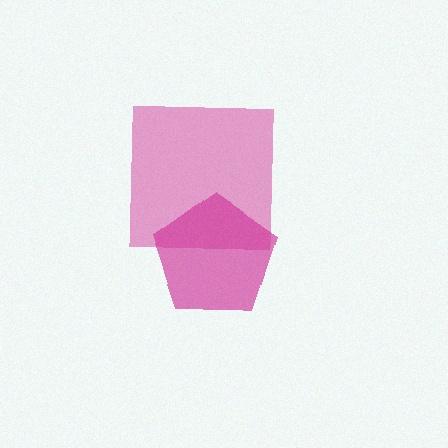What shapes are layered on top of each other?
The layered shapes are: a pink square, a magenta pentagon.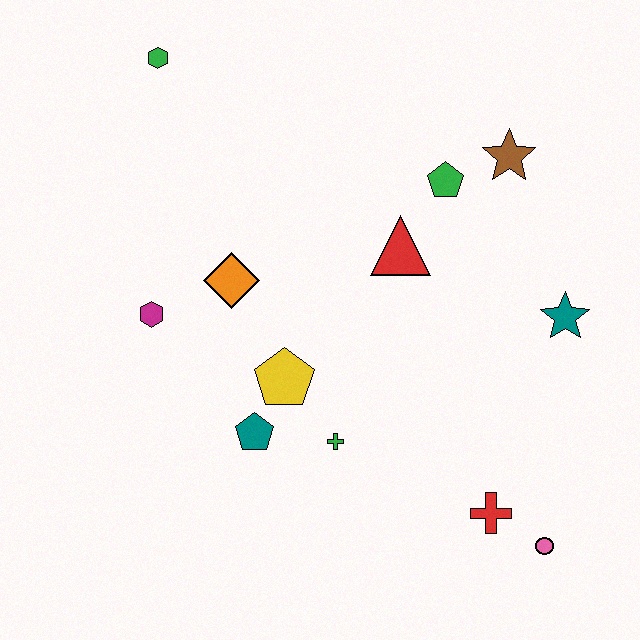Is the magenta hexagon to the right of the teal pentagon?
No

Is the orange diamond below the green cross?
No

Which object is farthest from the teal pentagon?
The green hexagon is farthest from the teal pentagon.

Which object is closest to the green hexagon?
The orange diamond is closest to the green hexagon.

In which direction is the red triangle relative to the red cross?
The red triangle is above the red cross.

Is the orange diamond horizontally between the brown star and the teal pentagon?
No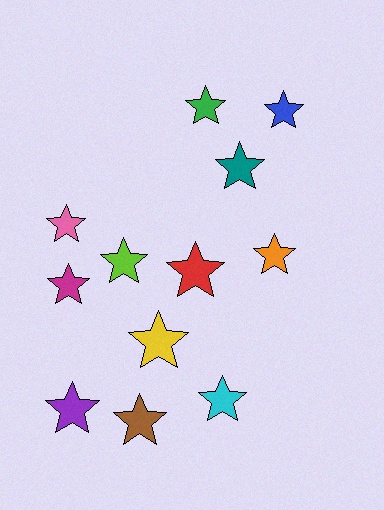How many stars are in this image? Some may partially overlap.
There are 12 stars.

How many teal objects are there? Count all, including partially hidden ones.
There is 1 teal object.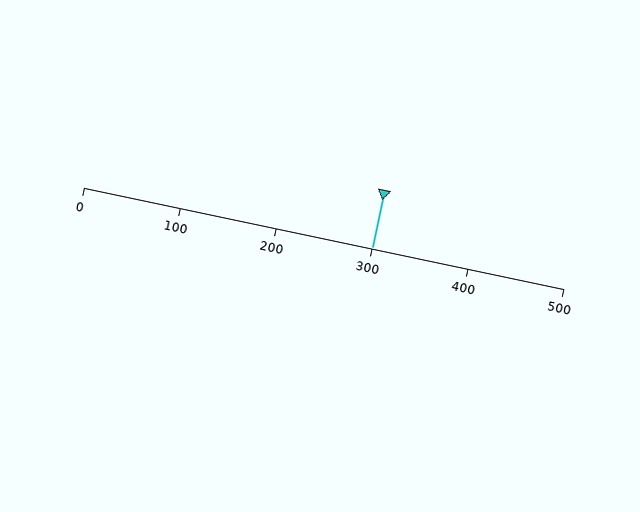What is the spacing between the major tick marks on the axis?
The major ticks are spaced 100 apart.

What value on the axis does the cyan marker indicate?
The marker indicates approximately 300.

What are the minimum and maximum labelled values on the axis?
The axis runs from 0 to 500.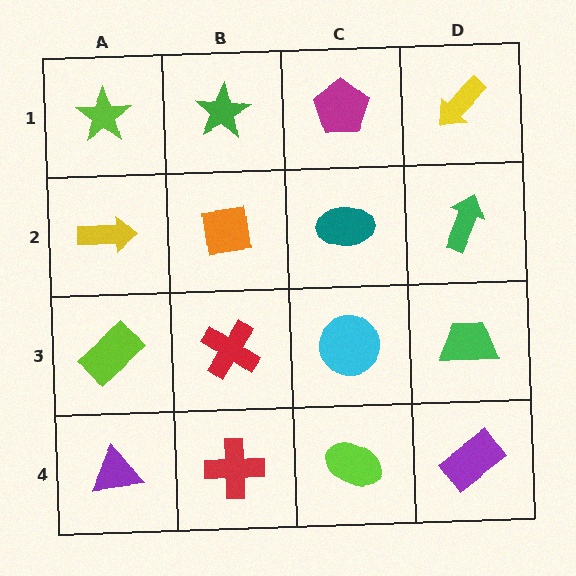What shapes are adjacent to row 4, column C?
A cyan circle (row 3, column C), a red cross (row 4, column B), a purple rectangle (row 4, column D).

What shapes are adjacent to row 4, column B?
A red cross (row 3, column B), a purple triangle (row 4, column A), a lime ellipse (row 4, column C).